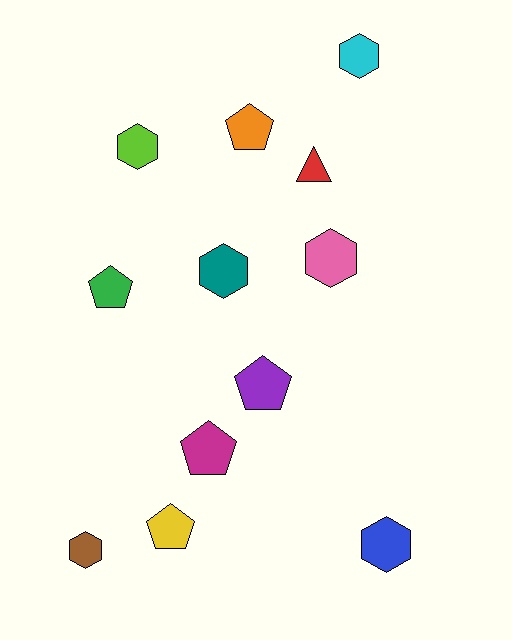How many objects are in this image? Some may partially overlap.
There are 12 objects.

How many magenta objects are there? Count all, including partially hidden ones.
There is 1 magenta object.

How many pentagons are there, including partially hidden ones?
There are 5 pentagons.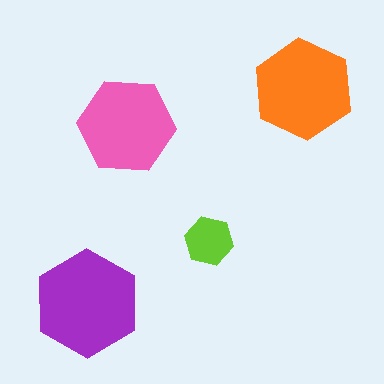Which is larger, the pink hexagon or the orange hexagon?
The orange one.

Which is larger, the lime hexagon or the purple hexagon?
The purple one.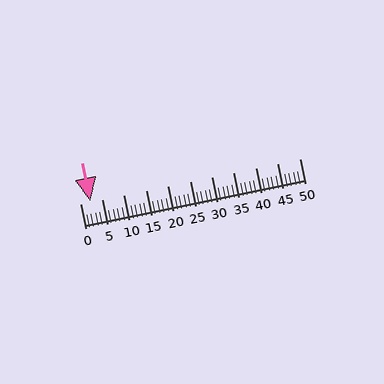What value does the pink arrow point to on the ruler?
The pink arrow points to approximately 2.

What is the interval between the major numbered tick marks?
The major tick marks are spaced 5 units apart.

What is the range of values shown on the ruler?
The ruler shows values from 0 to 50.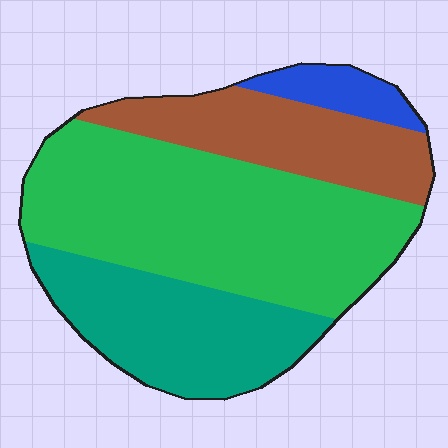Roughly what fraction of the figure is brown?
Brown takes up less than a quarter of the figure.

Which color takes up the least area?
Blue, at roughly 5%.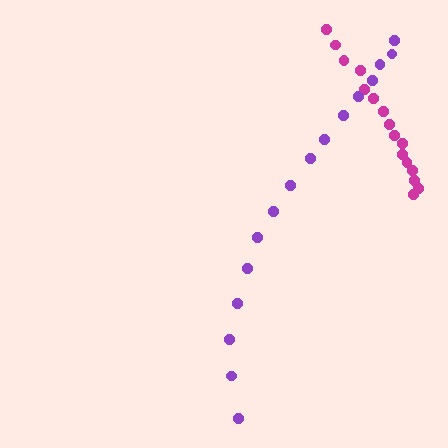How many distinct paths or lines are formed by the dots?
There are 2 distinct paths.